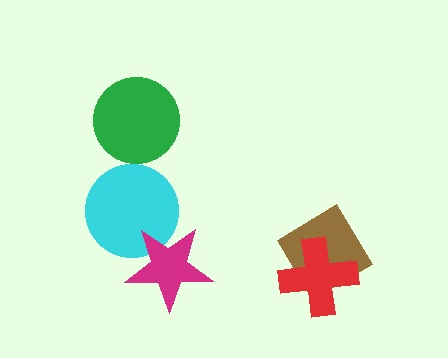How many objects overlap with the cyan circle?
1 object overlaps with the cyan circle.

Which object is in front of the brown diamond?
The red cross is in front of the brown diamond.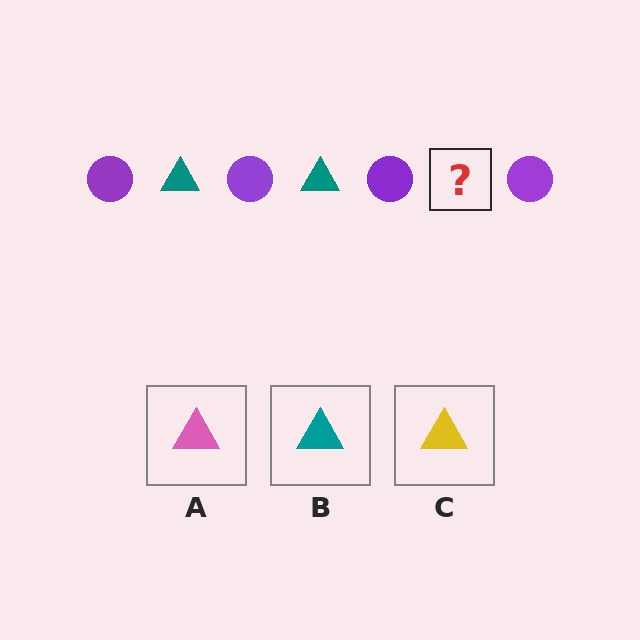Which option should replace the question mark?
Option B.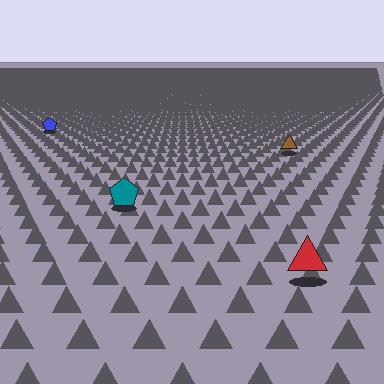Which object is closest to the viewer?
The red triangle is closest. The texture marks near it are larger and more spread out.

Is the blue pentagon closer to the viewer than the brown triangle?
No. The brown triangle is closer — you can tell from the texture gradient: the ground texture is coarser near it.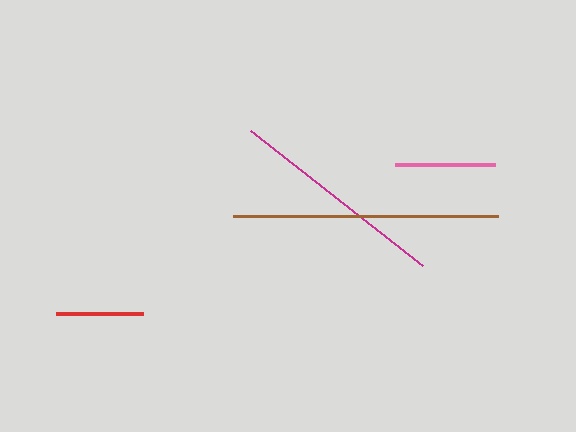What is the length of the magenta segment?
The magenta segment is approximately 219 pixels long.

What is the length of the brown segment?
The brown segment is approximately 265 pixels long.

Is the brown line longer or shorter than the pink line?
The brown line is longer than the pink line.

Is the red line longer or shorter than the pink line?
The pink line is longer than the red line.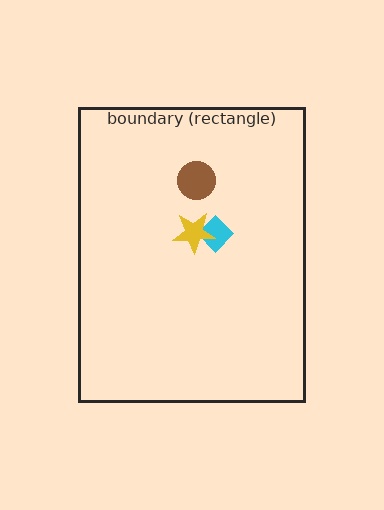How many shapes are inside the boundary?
3 inside, 0 outside.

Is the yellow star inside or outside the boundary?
Inside.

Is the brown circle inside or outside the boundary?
Inside.